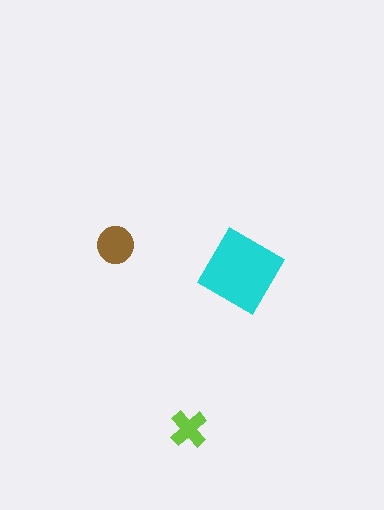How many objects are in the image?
There are 3 objects in the image.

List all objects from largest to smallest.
The cyan diamond, the brown circle, the lime cross.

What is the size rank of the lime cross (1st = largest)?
3rd.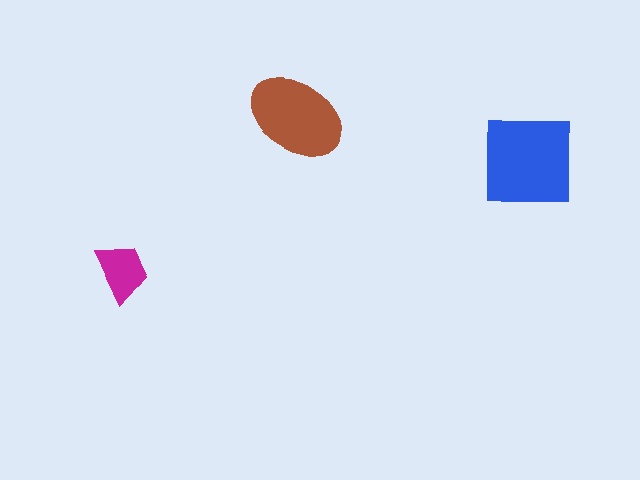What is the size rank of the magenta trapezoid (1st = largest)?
3rd.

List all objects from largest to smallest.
The blue square, the brown ellipse, the magenta trapezoid.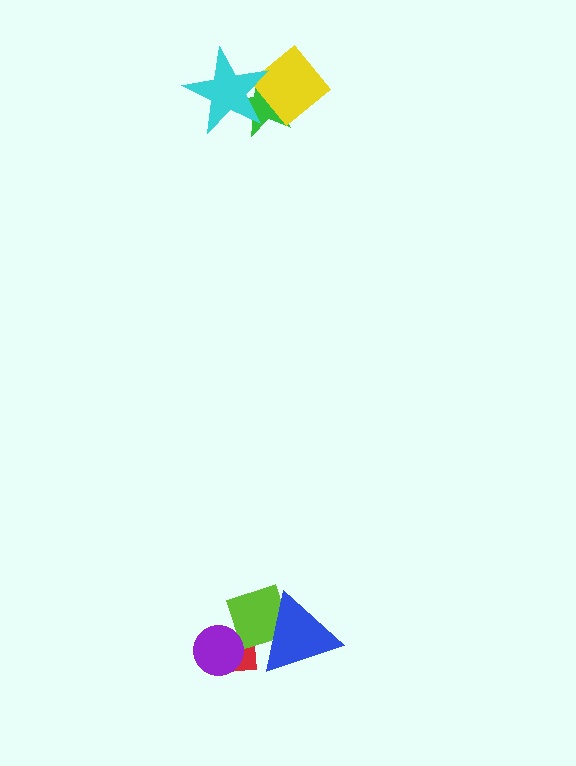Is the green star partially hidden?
Yes, it is partially covered by another shape.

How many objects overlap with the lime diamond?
3 objects overlap with the lime diamond.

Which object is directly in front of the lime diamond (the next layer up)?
The purple circle is directly in front of the lime diamond.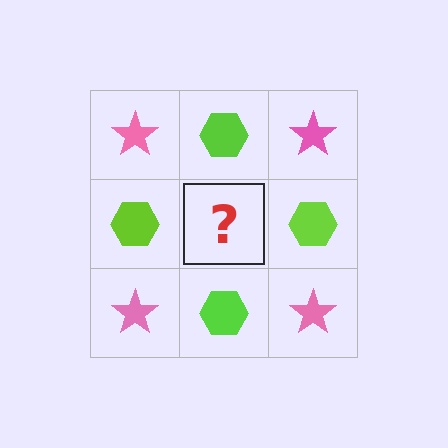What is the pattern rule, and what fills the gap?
The rule is that it alternates pink star and lime hexagon in a checkerboard pattern. The gap should be filled with a pink star.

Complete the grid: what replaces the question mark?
The question mark should be replaced with a pink star.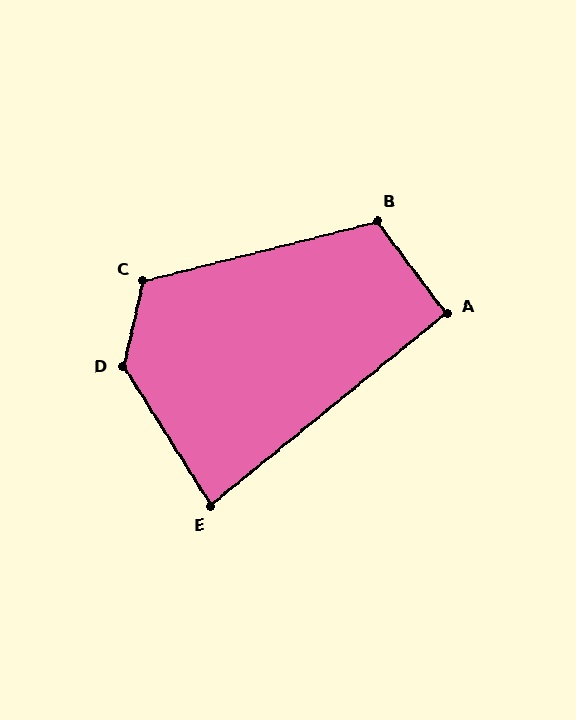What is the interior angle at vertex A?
Approximately 92 degrees (approximately right).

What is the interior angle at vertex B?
Approximately 112 degrees (obtuse).